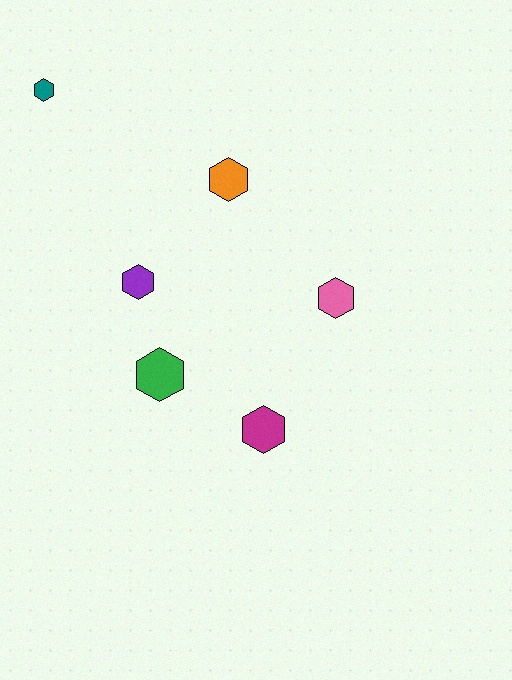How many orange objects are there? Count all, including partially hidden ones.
There is 1 orange object.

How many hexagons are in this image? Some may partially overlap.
There are 6 hexagons.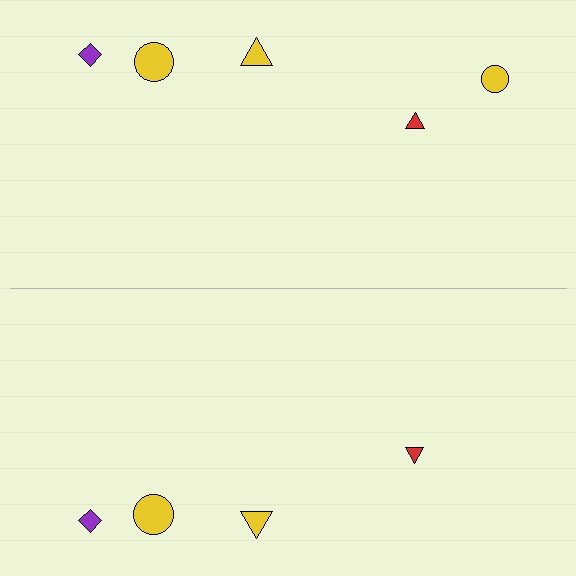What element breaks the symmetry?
A yellow circle is missing from the bottom side.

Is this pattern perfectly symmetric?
No, the pattern is not perfectly symmetric. A yellow circle is missing from the bottom side.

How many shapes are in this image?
There are 9 shapes in this image.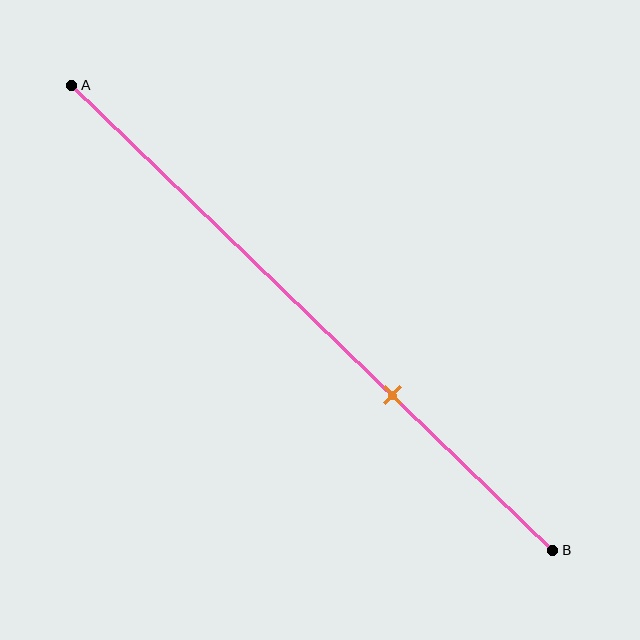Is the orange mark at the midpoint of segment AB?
No, the mark is at about 65% from A, not at the 50% midpoint.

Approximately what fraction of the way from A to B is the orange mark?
The orange mark is approximately 65% of the way from A to B.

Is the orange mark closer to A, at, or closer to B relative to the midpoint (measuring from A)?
The orange mark is closer to point B than the midpoint of segment AB.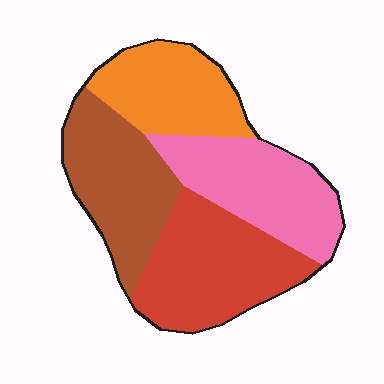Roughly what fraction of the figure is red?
Red takes up between a quarter and a half of the figure.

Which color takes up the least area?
Orange, at roughly 20%.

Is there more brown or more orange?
Brown.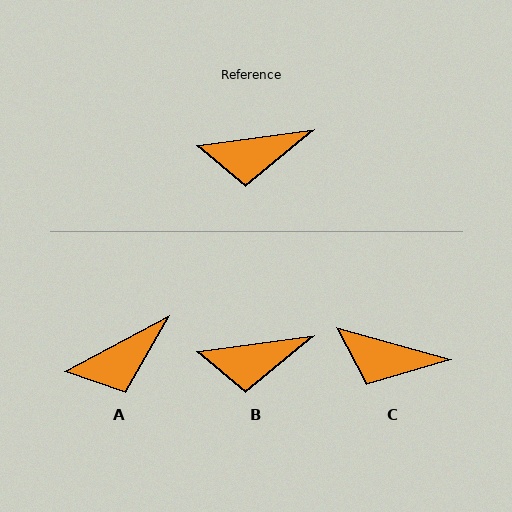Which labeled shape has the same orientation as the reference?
B.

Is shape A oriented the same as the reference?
No, it is off by about 21 degrees.